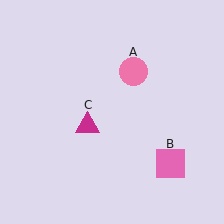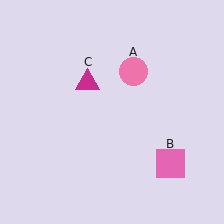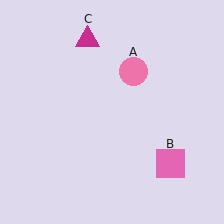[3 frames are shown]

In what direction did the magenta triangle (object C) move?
The magenta triangle (object C) moved up.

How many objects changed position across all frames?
1 object changed position: magenta triangle (object C).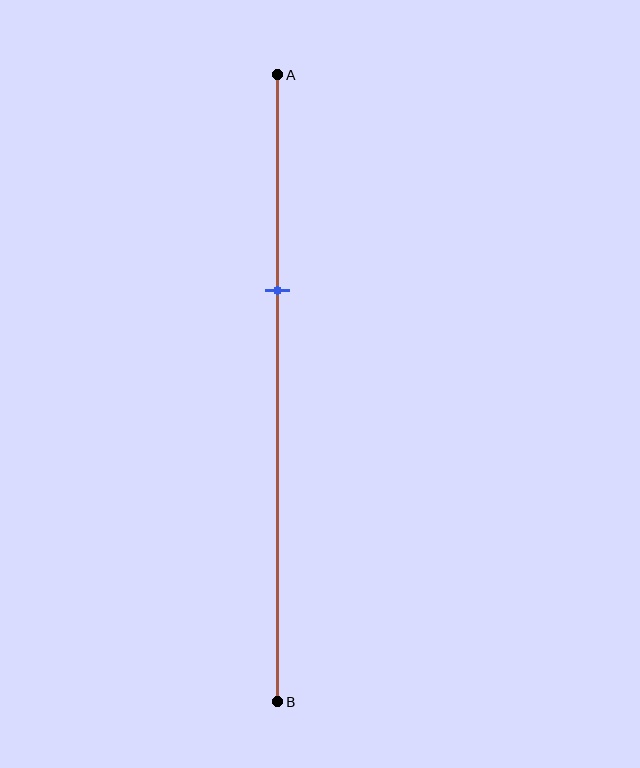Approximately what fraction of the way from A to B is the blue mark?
The blue mark is approximately 35% of the way from A to B.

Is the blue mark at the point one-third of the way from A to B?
Yes, the mark is approximately at the one-third point.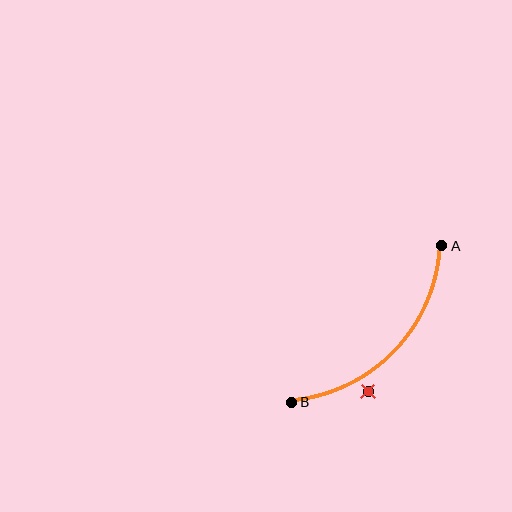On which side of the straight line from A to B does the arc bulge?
The arc bulges below and to the right of the straight line connecting A and B.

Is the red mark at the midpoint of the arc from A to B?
No — the red mark does not lie on the arc at all. It sits slightly outside the curve.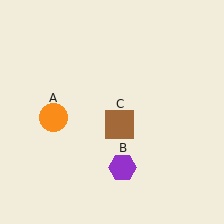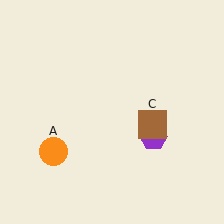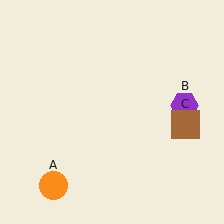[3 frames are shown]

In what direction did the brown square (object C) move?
The brown square (object C) moved right.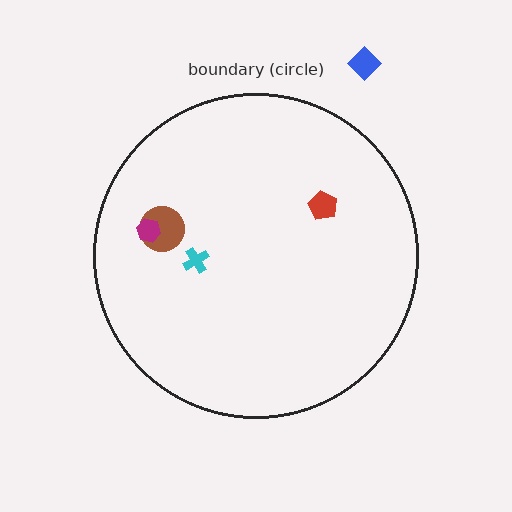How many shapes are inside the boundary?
4 inside, 1 outside.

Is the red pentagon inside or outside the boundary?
Inside.